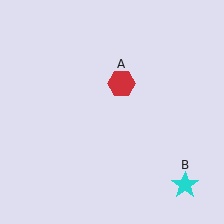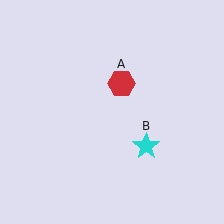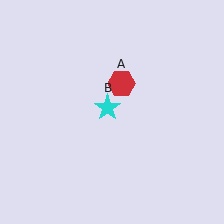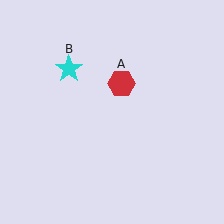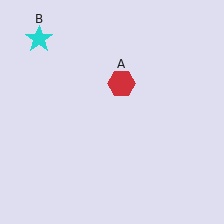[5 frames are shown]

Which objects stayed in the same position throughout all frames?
Red hexagon (object A) remained stationary.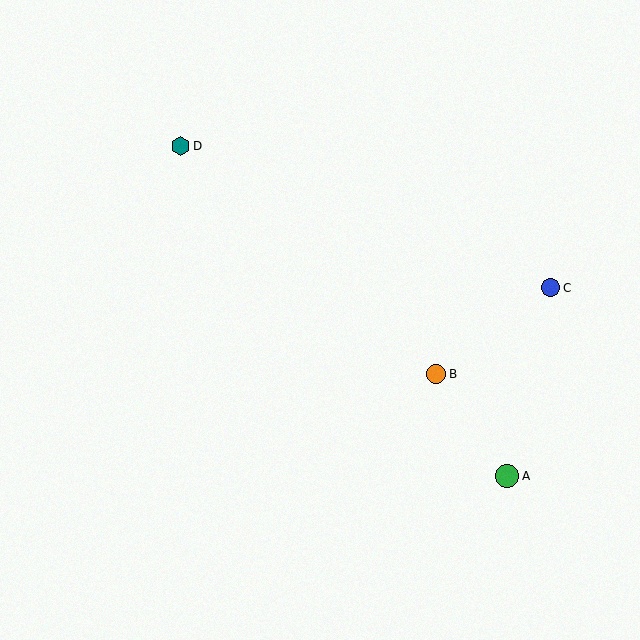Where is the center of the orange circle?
The center of the orange circle is at (436, 374).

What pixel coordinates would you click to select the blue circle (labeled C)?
Click at (551, 288) to select the blue circle C.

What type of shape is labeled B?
Shape B is an orange circle.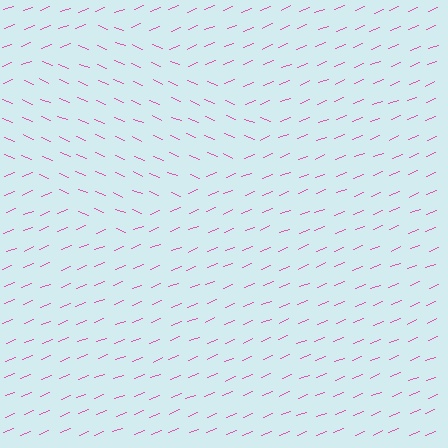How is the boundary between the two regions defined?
The boundary is defined purely by a change in line orientation (approximately 45 degrees difference). All lines are the same color and thickness.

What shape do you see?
I see a diamond.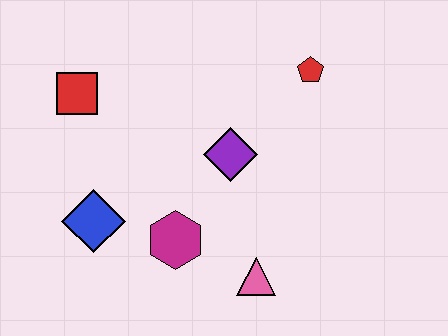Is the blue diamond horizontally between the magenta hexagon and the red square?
Yes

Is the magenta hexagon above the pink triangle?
Yes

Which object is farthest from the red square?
The pink triangle is farthest from the red square.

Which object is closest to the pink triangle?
The magenta hexagon is closest to the pink triangle.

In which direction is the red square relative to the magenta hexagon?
The red square is above the magenta hexagon.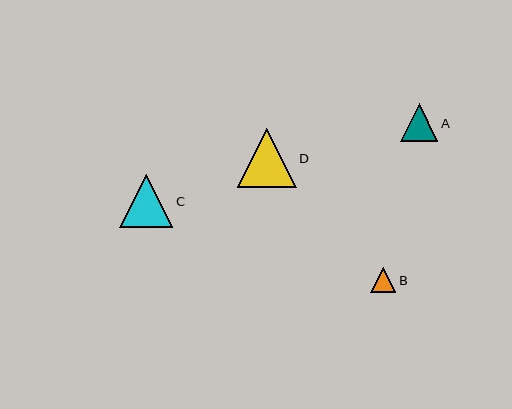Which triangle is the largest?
Triangle D is the largest with a size of approximately 59 pixels.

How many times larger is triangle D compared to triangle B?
Triangle D is approximately 2.3 times the size of triangle B.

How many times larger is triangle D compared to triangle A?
Triangle D is approximately 1.6 times the size of triangle A.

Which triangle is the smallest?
Triangle B is the smallest with a size of approximately 25 pixels.